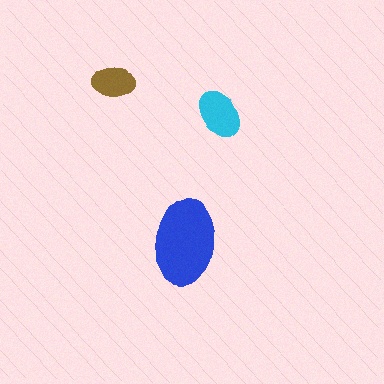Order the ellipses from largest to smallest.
the blue one, the cyan one, the brown one.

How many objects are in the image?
There are 3 objects in the image.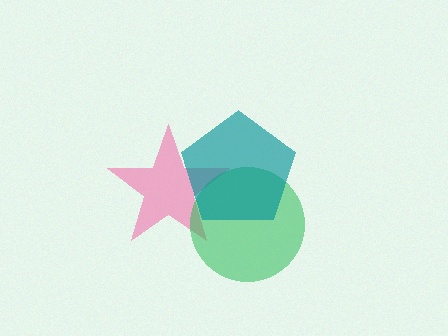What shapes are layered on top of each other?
The layered shapes are: a pink star, a green circle, a teal pentagon.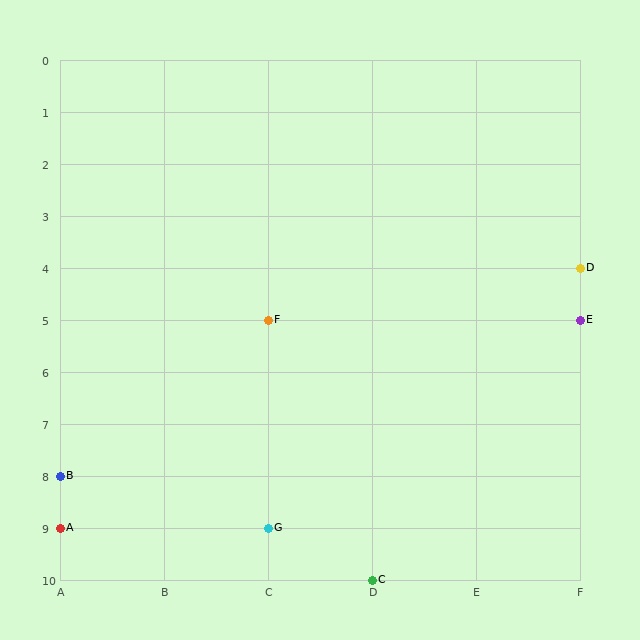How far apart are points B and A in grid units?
Points B and A are 1 row apart.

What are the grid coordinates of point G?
Point G is at grid coordinates (C, 9).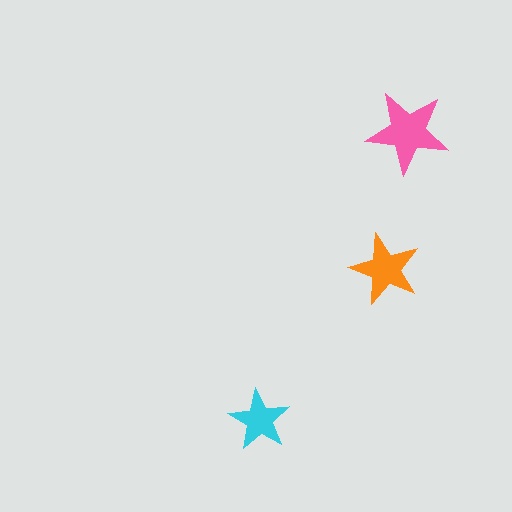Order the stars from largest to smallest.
the pink one, the orange one, the cyan one.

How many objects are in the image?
There are 3 objects in the image.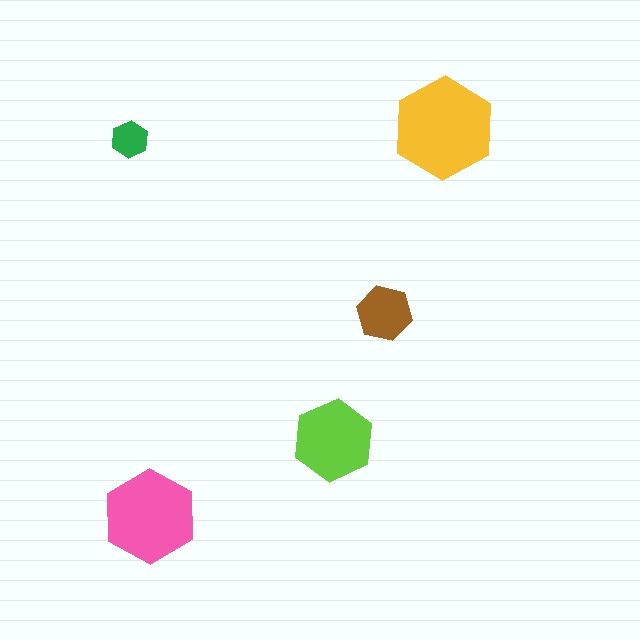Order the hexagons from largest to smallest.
the yellow one, the pink one, the lime one, the brown one, the green one.